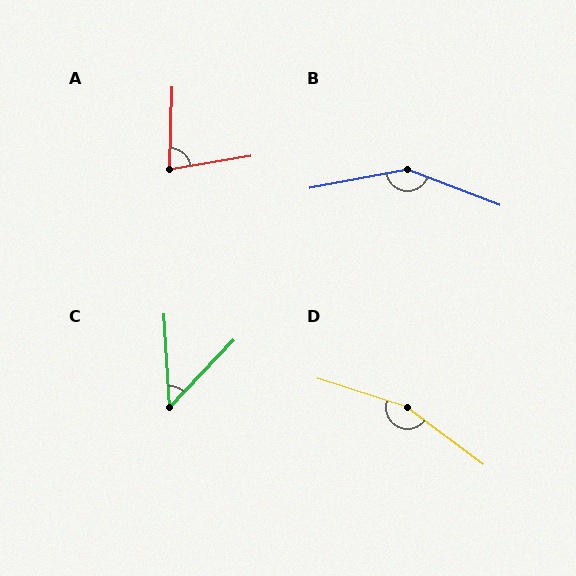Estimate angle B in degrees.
Approximately 148 degrees.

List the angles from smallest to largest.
C (47°), A (79°), B (148°), D (161°).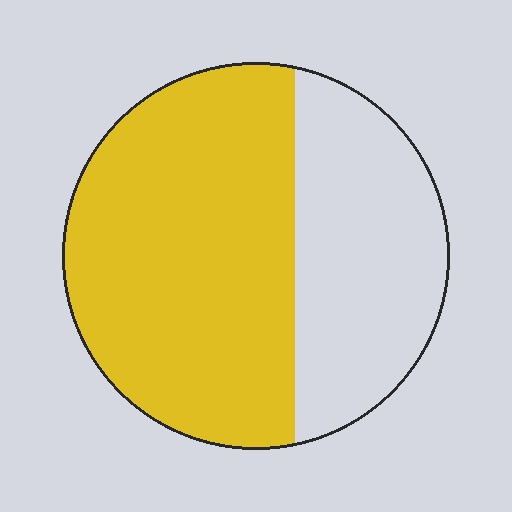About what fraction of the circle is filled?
About five eighths (5/8).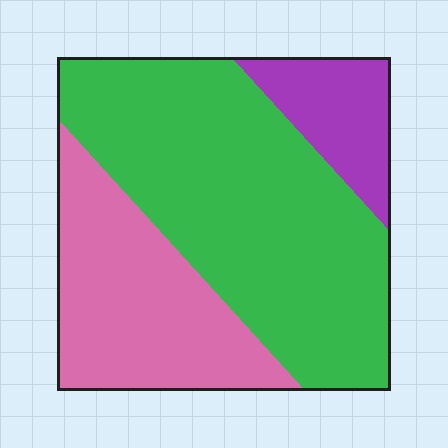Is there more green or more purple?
Green.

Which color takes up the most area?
Green, at roughly 55%.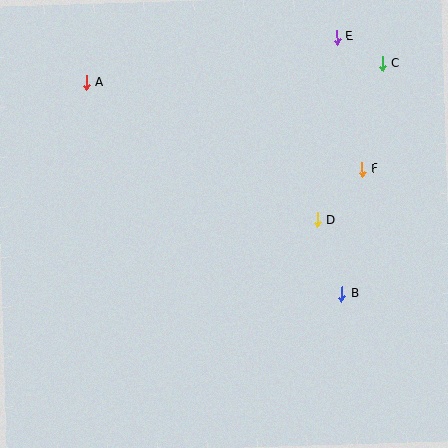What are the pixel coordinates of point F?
Point F is at (362, 169).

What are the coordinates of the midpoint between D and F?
The midpoint between D and F is at (340, 195).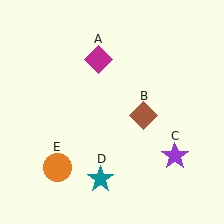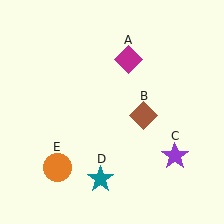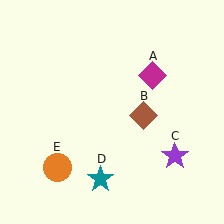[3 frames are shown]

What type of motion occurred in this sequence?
The magenta diamond (object A) rotated clockwise around the center of the scene.